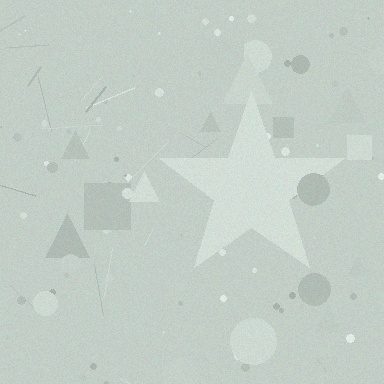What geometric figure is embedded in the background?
A star is embedded in the background.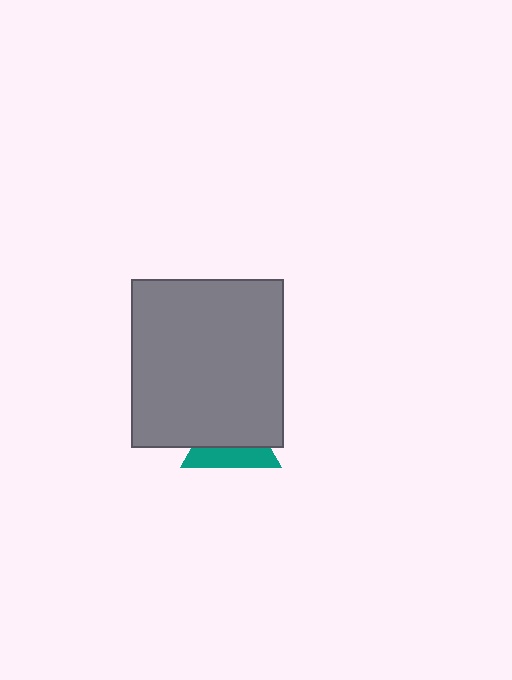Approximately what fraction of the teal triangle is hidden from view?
Roughly 60% of the teal triangle is hidden behind the gray rectangle.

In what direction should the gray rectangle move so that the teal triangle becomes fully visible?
The gray rectangle should move up. That is the shortest direction to clear the overlap and leave the teal triangle fully visible.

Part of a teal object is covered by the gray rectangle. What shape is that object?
It is a triangle.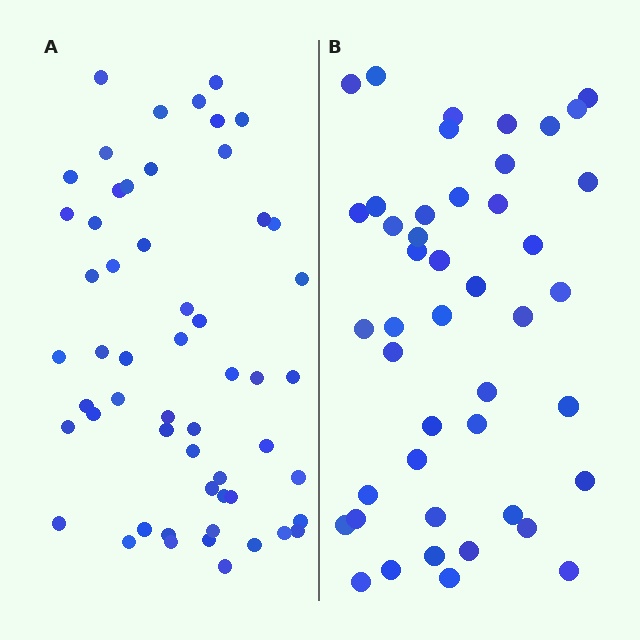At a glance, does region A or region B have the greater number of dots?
Region A (the left region) has more dots.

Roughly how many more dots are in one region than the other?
Region A has roughly 10 or so more dots than region B.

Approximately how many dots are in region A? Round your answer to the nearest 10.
About 60 dots. (The exact count is 55, which rounds to 60.)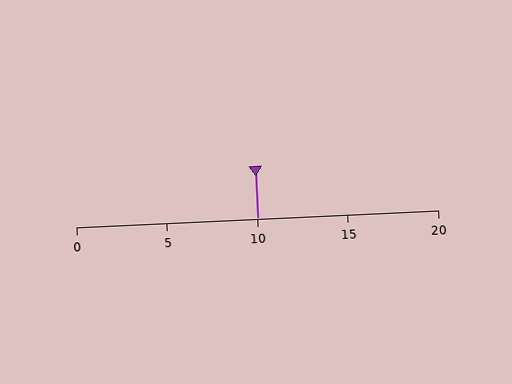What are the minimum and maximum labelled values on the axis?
The axis runs from 0 to 20.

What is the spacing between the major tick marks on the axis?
The major ticks are spaced 5 apart.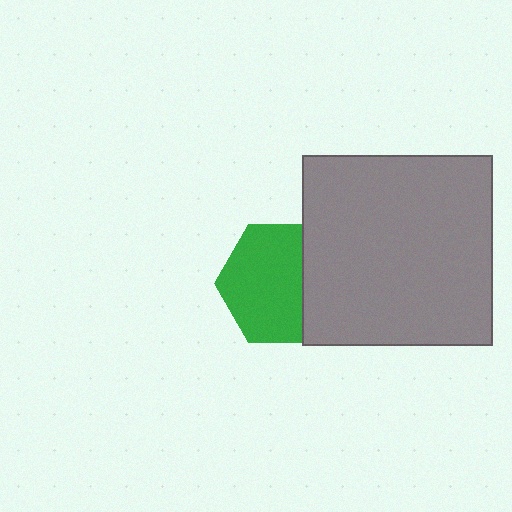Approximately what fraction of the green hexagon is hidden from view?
Roughly 31% of the green hexagon is hidden behind the gray square.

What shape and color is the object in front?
The object in front is a gray square.